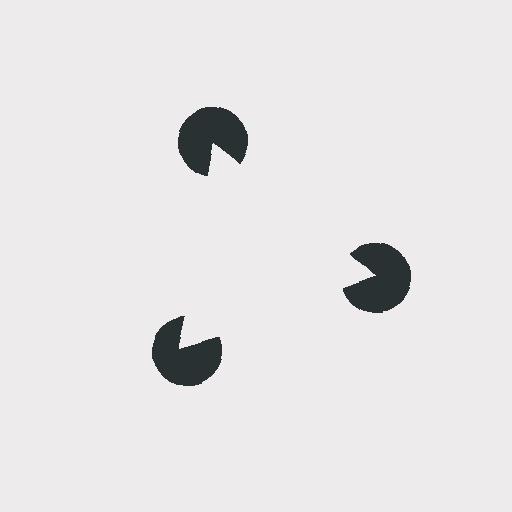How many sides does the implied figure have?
3 sides.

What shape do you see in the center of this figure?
An illusory triangle — its edges are inferred from the aligned wedge cuts in the pac-man discs, not physically drawn.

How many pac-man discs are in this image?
There are 3 — one at each vertex of the illusory triangle.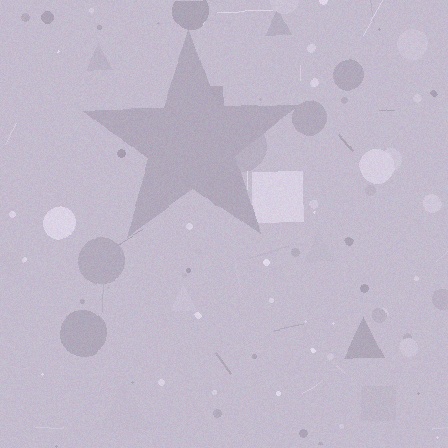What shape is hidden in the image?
A star is hidden in the image.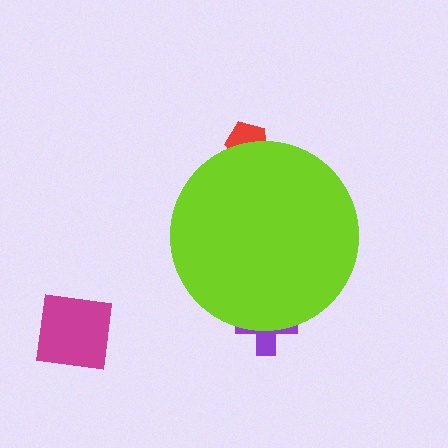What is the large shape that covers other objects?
A lime circle.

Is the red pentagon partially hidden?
Yes, the red pentagon is partially hidden behind the lime circle.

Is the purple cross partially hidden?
Yes, the purple cross is partially hidden behind the lime circle.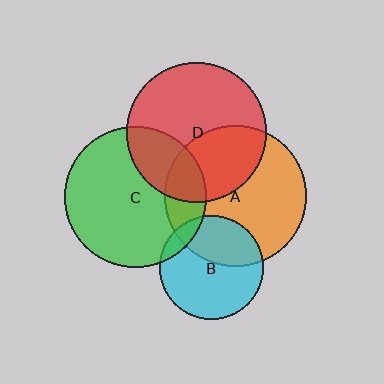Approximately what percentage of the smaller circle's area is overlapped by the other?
Approximately 25%.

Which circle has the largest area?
Circle C (green).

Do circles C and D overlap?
Yes.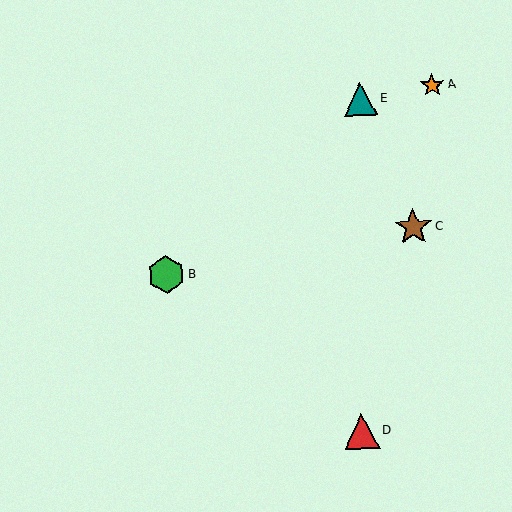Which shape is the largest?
The brown star (labeled C) is the largest.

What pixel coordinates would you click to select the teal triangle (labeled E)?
Click at (360, 99) to select the teal triangle E.